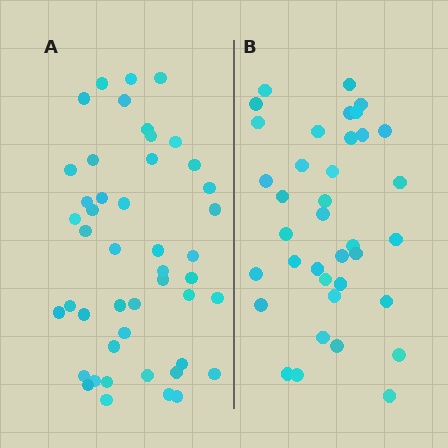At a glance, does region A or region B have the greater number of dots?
Region A (the left region) has more dots.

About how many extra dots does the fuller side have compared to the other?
Region A has roughly 8 or so more dots than region B.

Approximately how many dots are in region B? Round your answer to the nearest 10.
About 40 dots. (The exact count is 37, which rounds to 40.)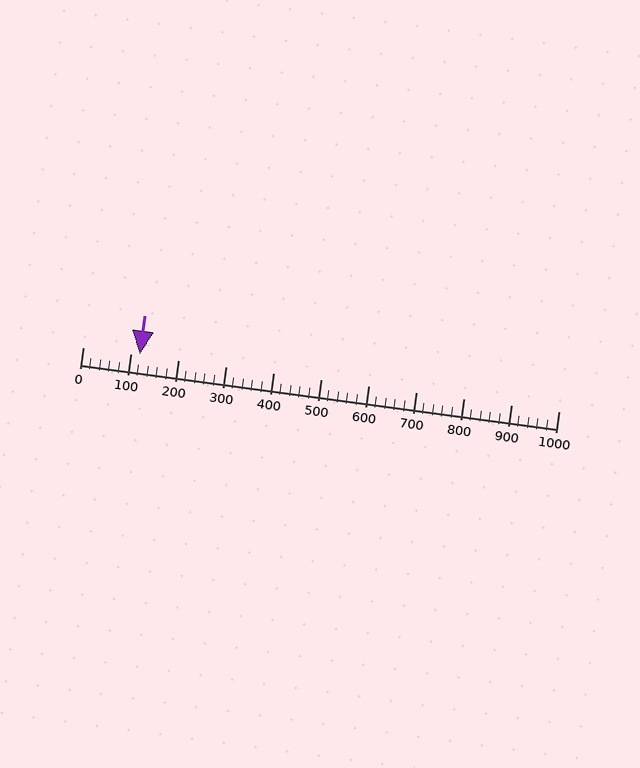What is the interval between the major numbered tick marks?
The major tick marks are spaced 100 units apart.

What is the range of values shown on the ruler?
The ruler shows values from 0 to 1000.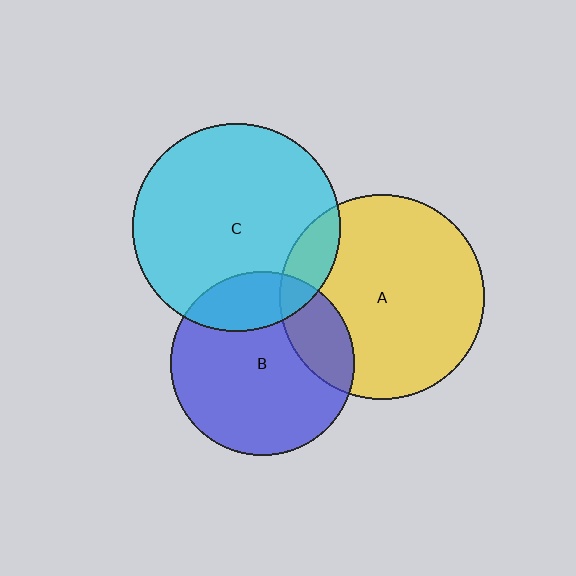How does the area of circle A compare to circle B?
Approximately 1.2 times.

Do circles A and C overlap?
Yes.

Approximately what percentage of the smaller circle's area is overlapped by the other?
Approximately 10%.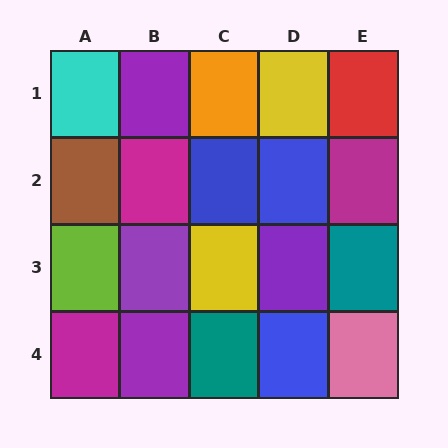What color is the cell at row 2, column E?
Magenta.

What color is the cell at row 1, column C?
Orange.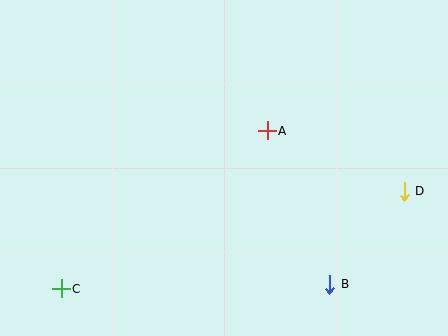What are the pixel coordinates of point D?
Point D is at (404, 191).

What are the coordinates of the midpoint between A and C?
The midpoint between A and C is at (164, 210).